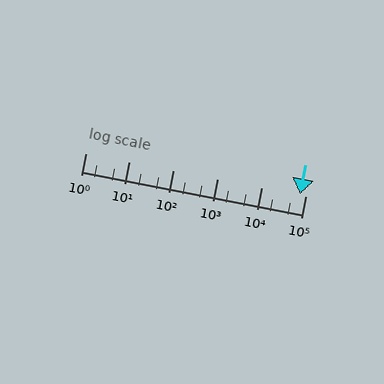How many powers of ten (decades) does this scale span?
The scale spans 5 decades, from 1 to 100000.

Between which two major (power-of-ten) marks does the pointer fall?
The pointer is between 10000 and 100000.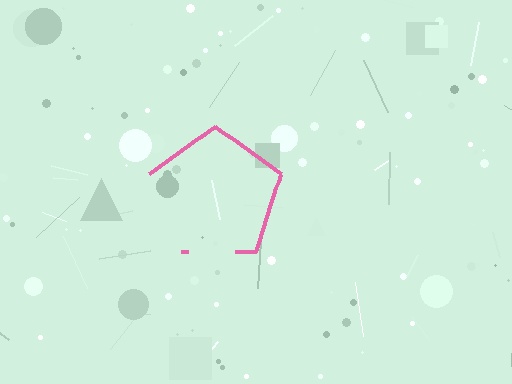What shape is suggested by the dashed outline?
The dashed outline suggests a pentagon.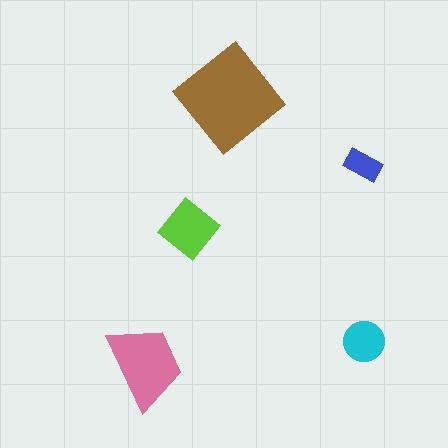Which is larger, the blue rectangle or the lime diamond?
The lime diamond.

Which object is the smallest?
The blue rectangle.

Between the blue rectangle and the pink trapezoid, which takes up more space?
The pink trapezoid.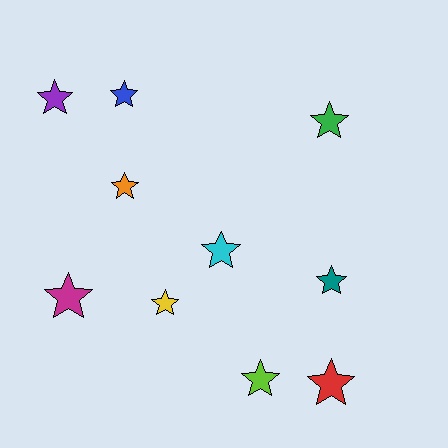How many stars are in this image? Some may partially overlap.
There are 10 stars.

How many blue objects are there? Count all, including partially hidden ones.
There is 1 blue object.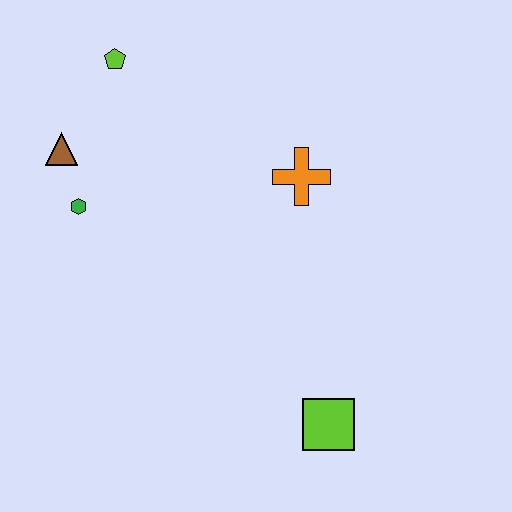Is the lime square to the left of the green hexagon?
No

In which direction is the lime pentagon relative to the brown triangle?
The lime pentagon is above the brown triangle.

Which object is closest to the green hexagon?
The brown triangle is closest to the green hexagon.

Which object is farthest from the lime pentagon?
The lime square is farthest from the lime pentagon.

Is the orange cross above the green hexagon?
Yes